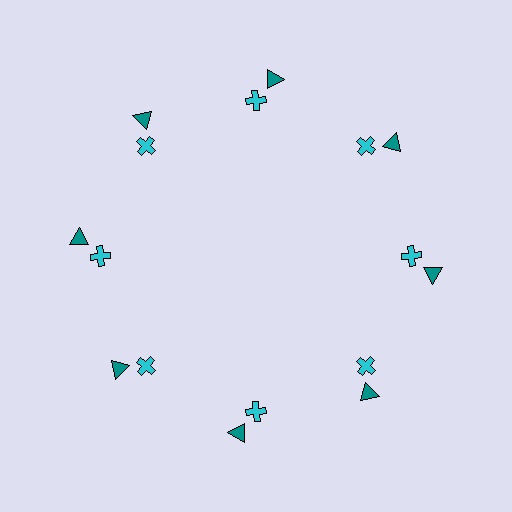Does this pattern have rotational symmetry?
Yes, this pattern has 8-fold rotational symmetry. It looks the same after rotating 45 degrees around the center.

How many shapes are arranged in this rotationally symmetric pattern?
There are 16 shapes, arranged in 8 groups of 2.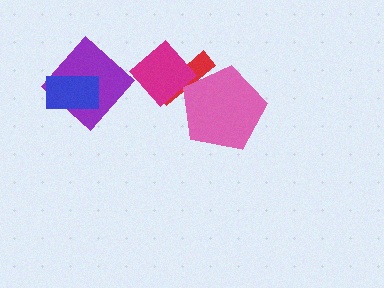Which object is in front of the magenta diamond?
The pink pentagon is in front of the magenta diamond.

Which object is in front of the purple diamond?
The blue rectangle is in front of the purple diamond.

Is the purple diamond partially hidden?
Yes, it is partially covered by another shape.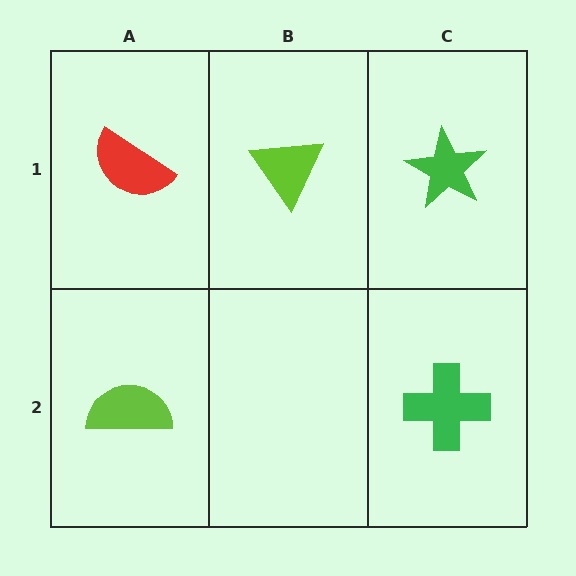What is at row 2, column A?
A lime semicircle.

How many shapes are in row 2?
2 shapes.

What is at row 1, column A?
A red semicircle.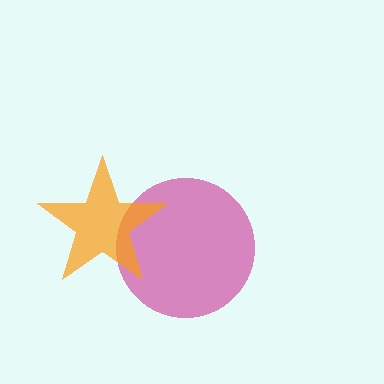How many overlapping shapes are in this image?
There are 2 overlapping shapes in the image.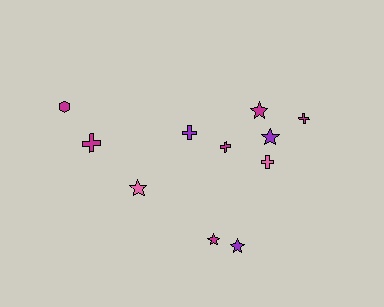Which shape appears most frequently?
Star, with 5 objects.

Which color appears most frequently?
Magenta, with 6 objects.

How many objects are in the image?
There are 11 objects.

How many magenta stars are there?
There are 2 magenta stars.